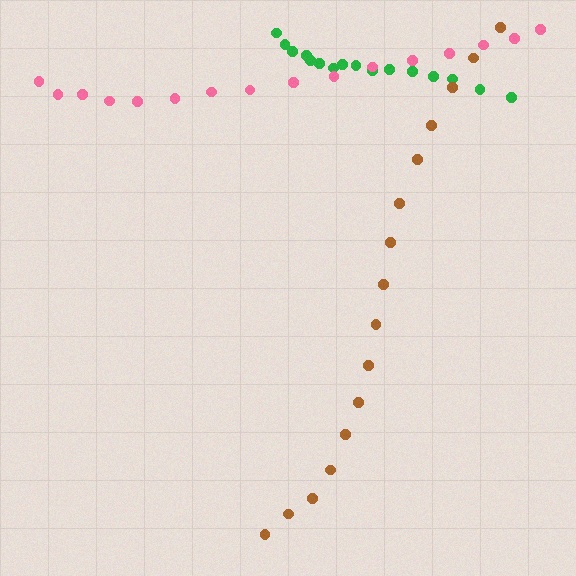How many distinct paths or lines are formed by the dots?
There are 3 distinct paths.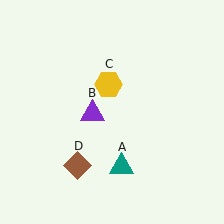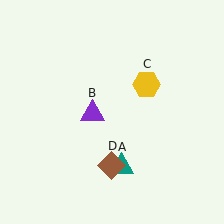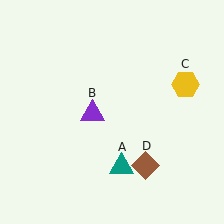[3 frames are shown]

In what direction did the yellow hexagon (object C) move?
The yellow hexagon (object C) moved right.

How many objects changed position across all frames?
2 objects changed position: yellow hexagon (object C), brown diamond (object D).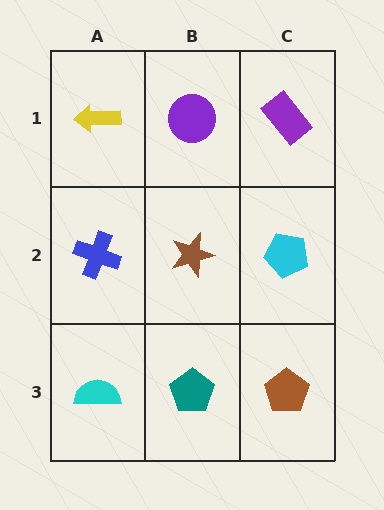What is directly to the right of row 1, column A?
A purple circle.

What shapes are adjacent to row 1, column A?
A blue cross (row 2, column A), a purple circle (row 1, column B).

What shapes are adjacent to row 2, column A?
A yellow arrow (row 1, column A), a cyan semicircle (row 3, column A), a brown star (row 2, column B).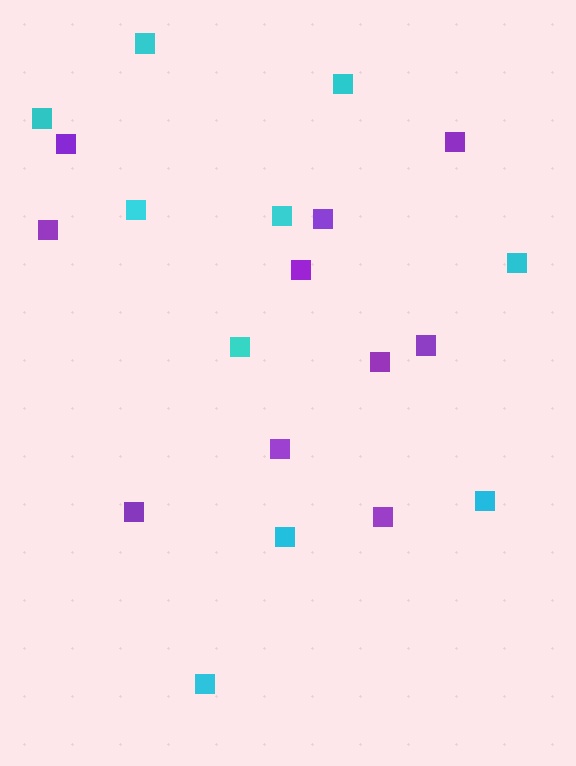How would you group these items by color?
There are 2 groups: one group of cyan squares (10) and one group of purple squares (10).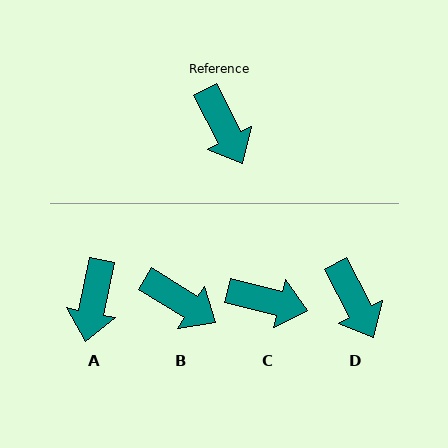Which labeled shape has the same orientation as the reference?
D.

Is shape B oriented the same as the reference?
No, it is off by about 31 degrees.